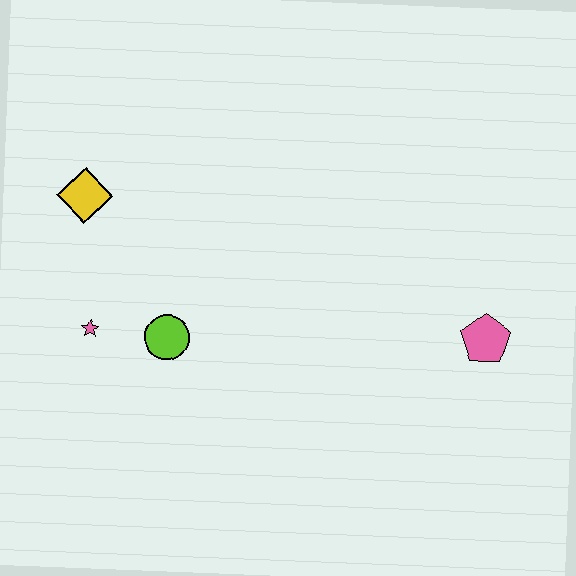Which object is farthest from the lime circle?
The pink pentagon is farthest from the lime circle.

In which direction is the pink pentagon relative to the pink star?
The pink pentagon is to the right of the pink star.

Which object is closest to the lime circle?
The pink star is closest to the lime circle.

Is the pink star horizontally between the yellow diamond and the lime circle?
Yes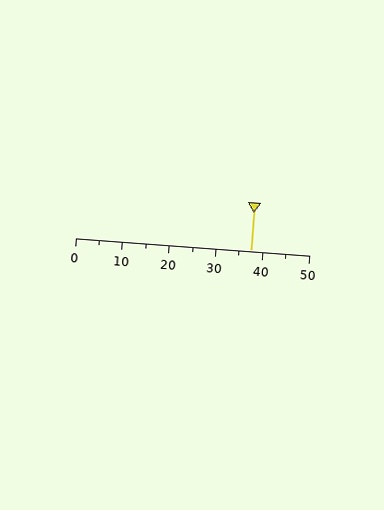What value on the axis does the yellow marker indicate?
The marker indicates approximately 37.5.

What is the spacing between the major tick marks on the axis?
The major ticks are spaced 10 apart.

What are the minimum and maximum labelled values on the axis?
The axis runs from 0 to 50.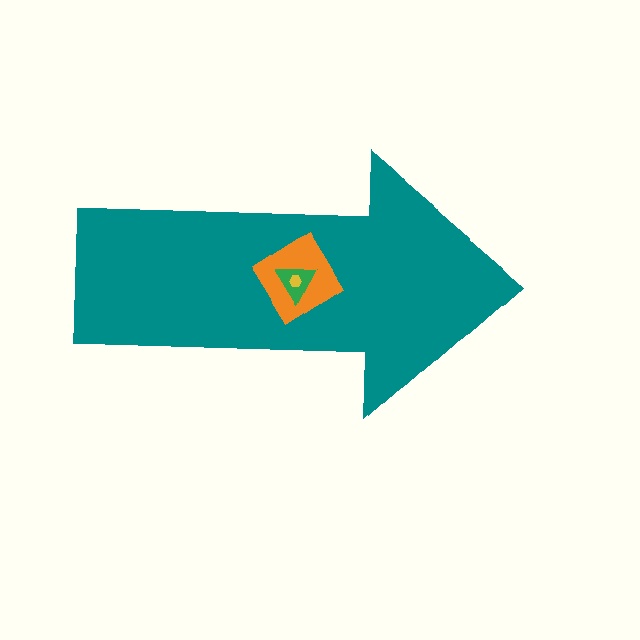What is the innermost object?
The yellow hexagon.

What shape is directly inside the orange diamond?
The green triangle.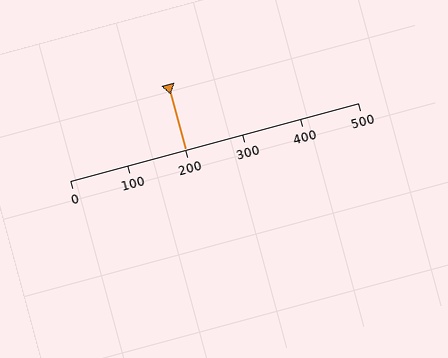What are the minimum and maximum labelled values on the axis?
The axis runs from 0 to 500.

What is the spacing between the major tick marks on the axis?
The major ticks are spaced 100 apart.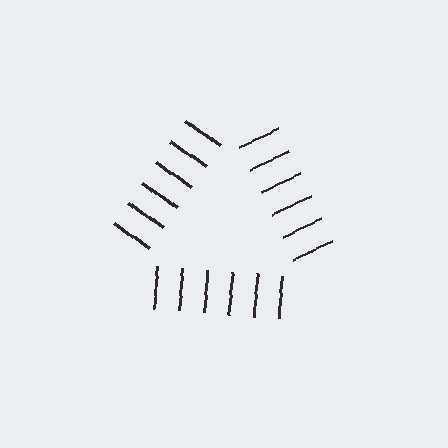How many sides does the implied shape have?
3 sides — the line-ends trace a triangle.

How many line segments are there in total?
18 — 6 along each of the 3 edges.